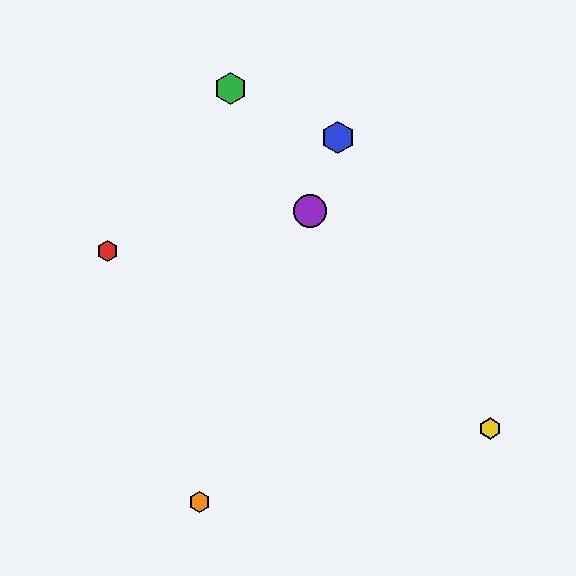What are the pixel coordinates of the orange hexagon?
The orange hexagon is at (200, 502).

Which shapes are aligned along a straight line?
The blue hexagon, the purple circle, the orange hexagon are aligned along a straight line.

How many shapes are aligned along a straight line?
3 shapes (the blue hexagon, the purple circle, the orange hexagon) are aligned along a straight line.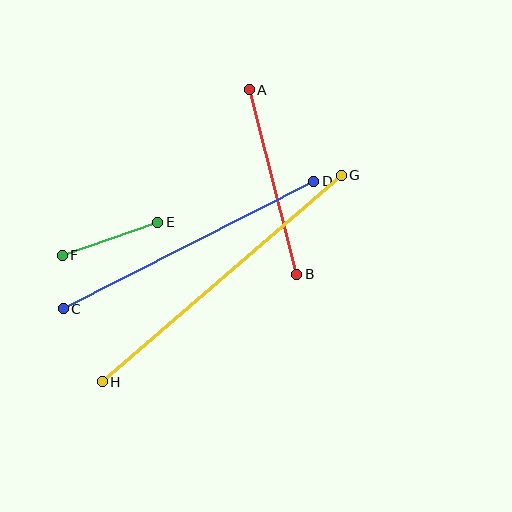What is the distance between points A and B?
The distance is approximately 190 pixels.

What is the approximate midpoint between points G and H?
The midpoint is at approximately (222, 279) pixels.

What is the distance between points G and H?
The distance is approximately 316 pixels.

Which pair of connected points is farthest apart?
Points G and H are farthest apart.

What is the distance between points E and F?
The distance is approximately 101 pixels.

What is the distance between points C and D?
The distance is approximately 281 pixels.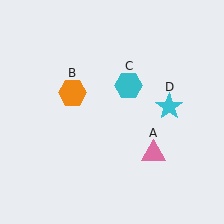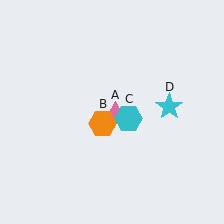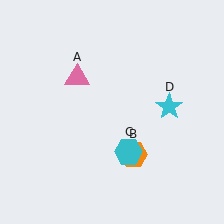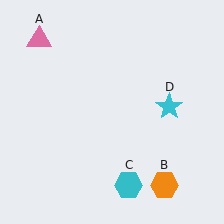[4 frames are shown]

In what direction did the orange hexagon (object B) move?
The orange hexagon (object B) moved down and to the right.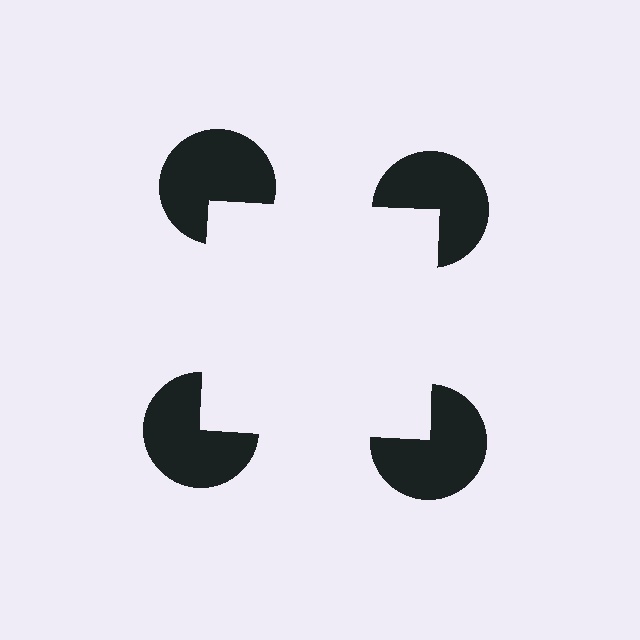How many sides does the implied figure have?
4 sides.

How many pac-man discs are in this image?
There are 4 — one at each vertex of the illusory square.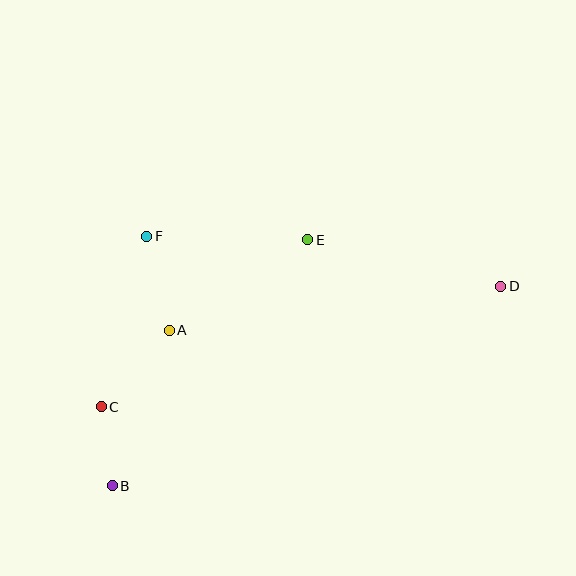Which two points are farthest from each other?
Points B and D are farthest from each other.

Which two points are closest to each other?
Points B and C are closest to each other.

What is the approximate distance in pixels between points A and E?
The distance between A and E is approximately 165 pixels.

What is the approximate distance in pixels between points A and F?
The distance between A and F is approximately 97 pixels.